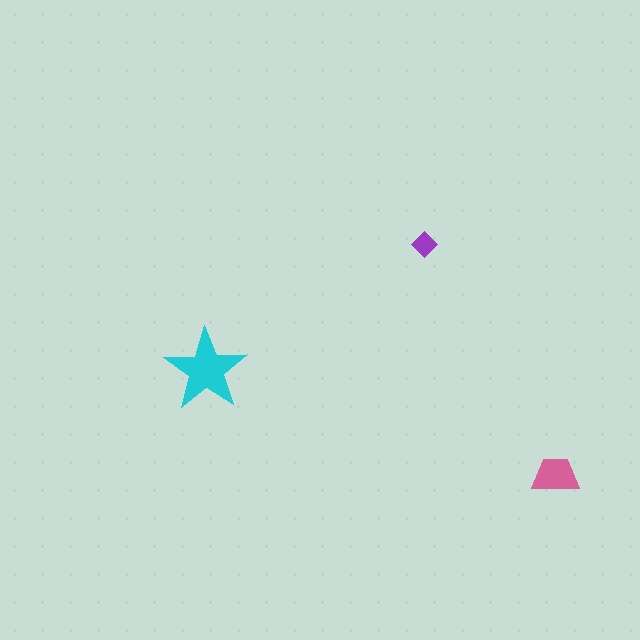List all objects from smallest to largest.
The purple diamond, the pink trapezoid, the cyan star.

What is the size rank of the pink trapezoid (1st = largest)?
2nd.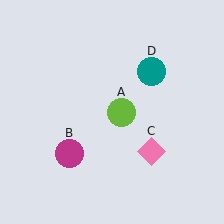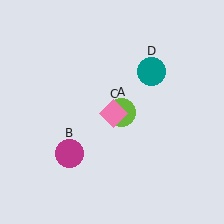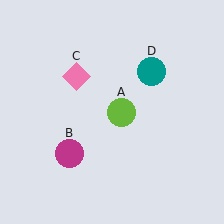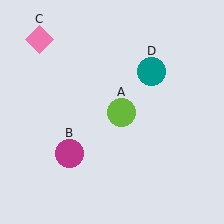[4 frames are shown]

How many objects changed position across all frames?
1 object changed position: pink diamond (object C).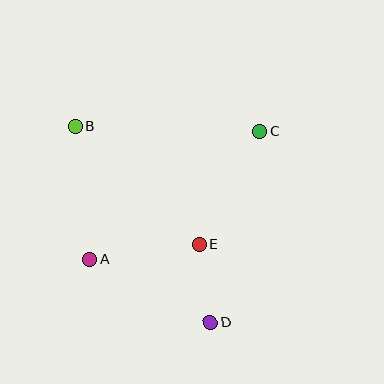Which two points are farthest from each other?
Points B and D are farthest from each other.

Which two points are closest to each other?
Points D and E are closest to each other.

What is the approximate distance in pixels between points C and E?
The distance between C and E is approximately 129 pixels.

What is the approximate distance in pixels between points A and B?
The distance between A and B is approximately 134 pixels.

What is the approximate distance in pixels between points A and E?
The distance between A and E is approximately 111 pixels.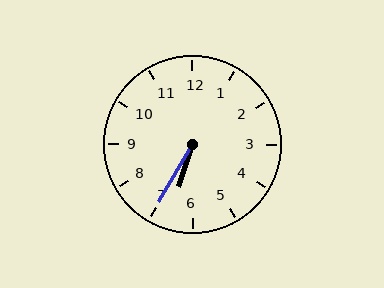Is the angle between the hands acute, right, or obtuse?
It is acute.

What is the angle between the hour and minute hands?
Approximately 12 degrees.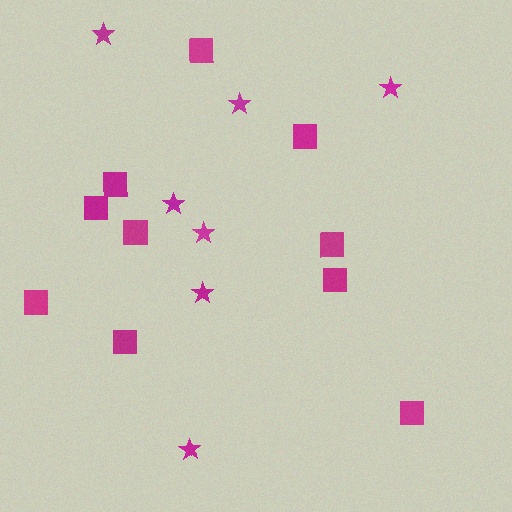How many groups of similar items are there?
There are 2 groups: one group of stars (7) and one group of squares (10).